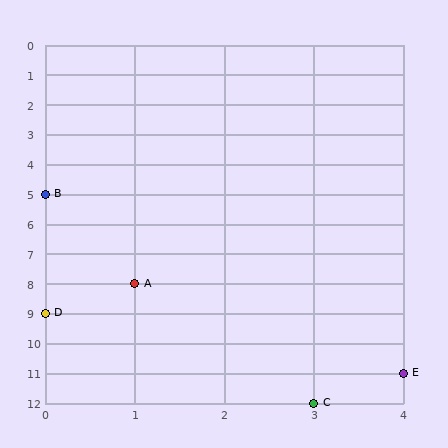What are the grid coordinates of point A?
Point A is at grid coordinates (1, 8).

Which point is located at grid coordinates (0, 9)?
Point D is at (0, 9).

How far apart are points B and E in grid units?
Points B and E are 4 columns and 6 rows apart (about 7.2 grid units diagonally).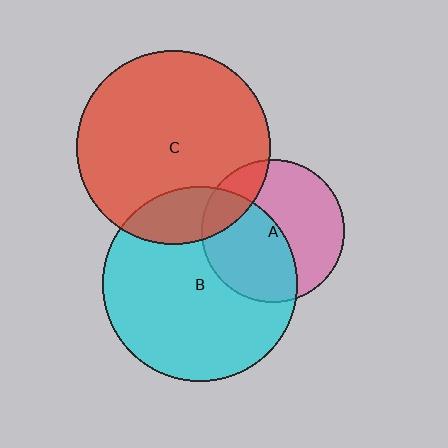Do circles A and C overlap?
Yes.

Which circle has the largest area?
Circle B (cyan).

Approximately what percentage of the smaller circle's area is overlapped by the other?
Approximately 15%.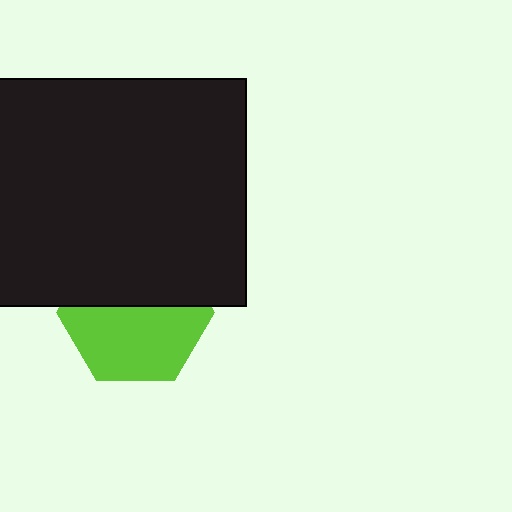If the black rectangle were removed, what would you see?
You would see the complete lime hexagon.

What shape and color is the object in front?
The object in front is a black rectangle.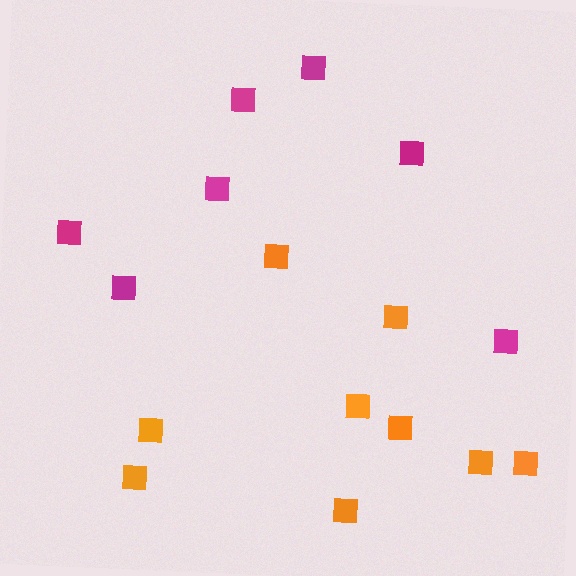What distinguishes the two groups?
There are 2 groups: one group of orange squares (9) and one group of magenta squares (7).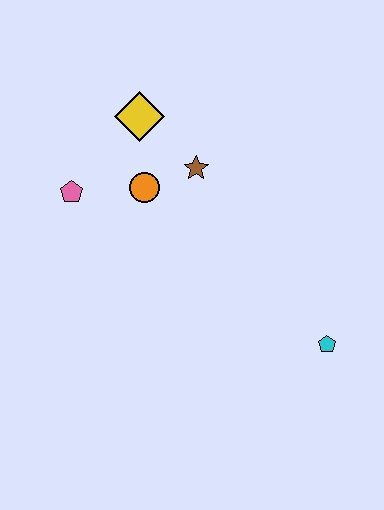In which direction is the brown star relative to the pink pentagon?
The brown star is to the right of the pink pentagon.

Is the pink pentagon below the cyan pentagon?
No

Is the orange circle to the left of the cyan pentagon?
Yes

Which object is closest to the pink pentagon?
The orange circle is closest to the pink pentagon.